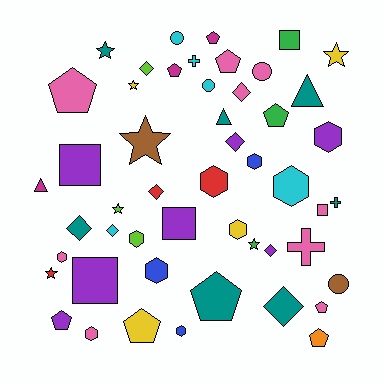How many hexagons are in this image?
There are 10 hexagons.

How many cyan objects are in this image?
There are 5 cyan objects.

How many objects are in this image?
There are 50 objects.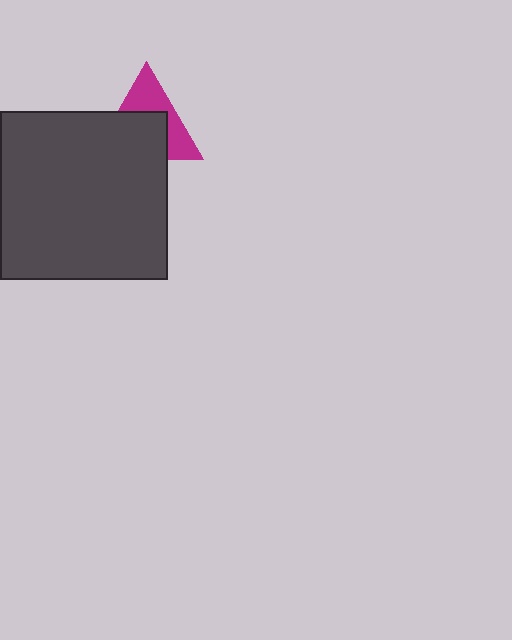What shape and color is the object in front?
The object in front is a dark gray square.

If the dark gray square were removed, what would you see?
You would see the complete magenta triangle.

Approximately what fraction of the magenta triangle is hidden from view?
Roughly 54% of the magenta triangle is hidden behind the dark gray square.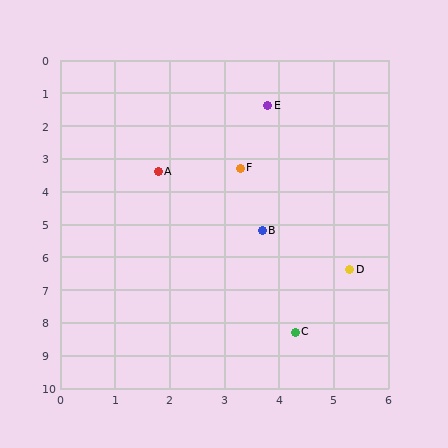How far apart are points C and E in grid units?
Points C and E are about 6.9 grid units apart.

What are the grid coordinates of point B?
Point B is at approximately (3.7, 5.2).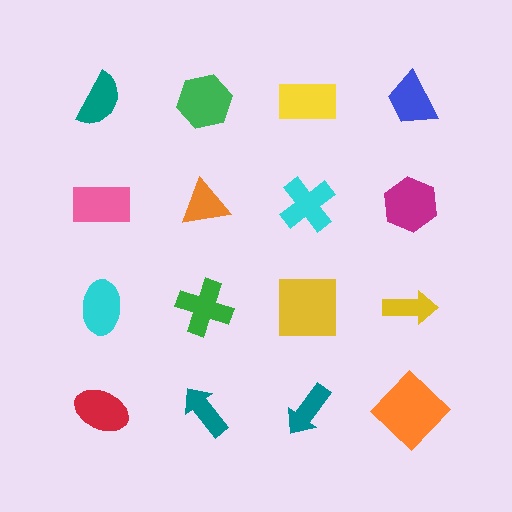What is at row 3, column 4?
A yellow arrow.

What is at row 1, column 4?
A blue trapezoid.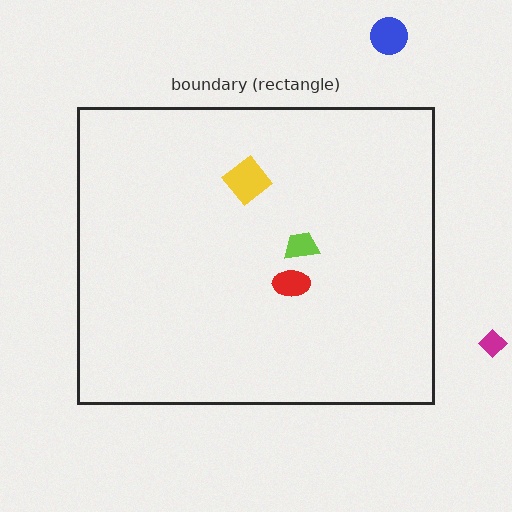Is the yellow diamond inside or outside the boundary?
Inside.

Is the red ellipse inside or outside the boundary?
Inside.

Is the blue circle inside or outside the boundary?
Outside.